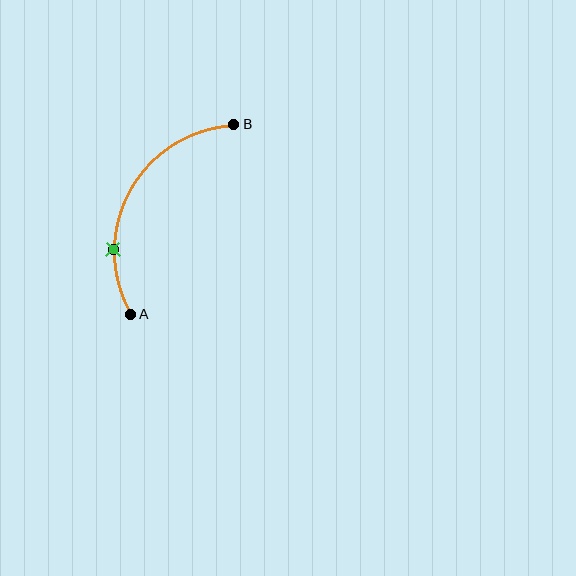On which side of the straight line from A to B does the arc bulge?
The arc bulges to the left of the straight line connecting A and B.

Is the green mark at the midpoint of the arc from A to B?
No. The green mark lies on the arc but is closer to endpoint A. The arc midpoint would be at the point on the curve equidistant along the arc from both A and B.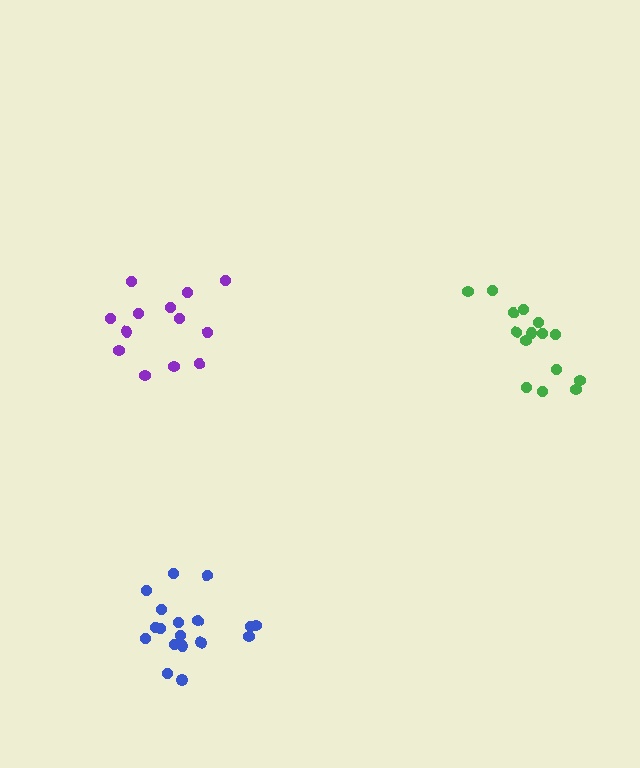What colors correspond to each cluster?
The clusters are colored: purple, blue, green.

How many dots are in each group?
Group 1: 13 dots, Group 2: 18 dots, Group 3: 15 dots (46 total).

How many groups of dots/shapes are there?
There are 3 groups.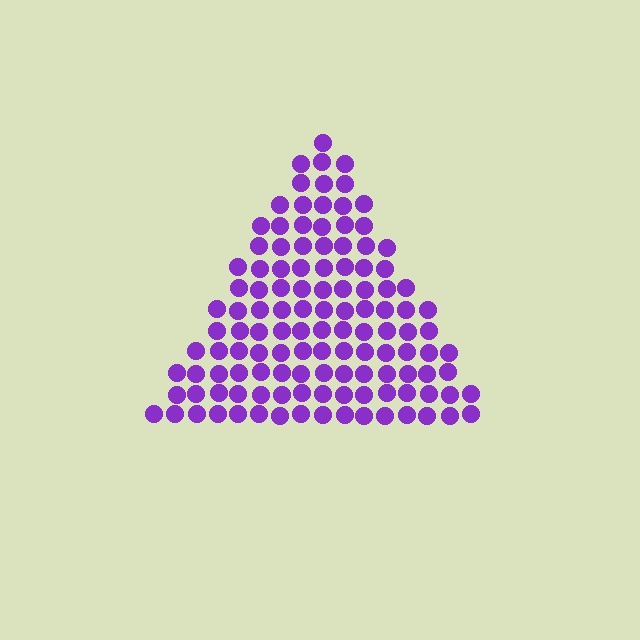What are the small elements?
The small elements are circles.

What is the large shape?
The large shape is a triangle.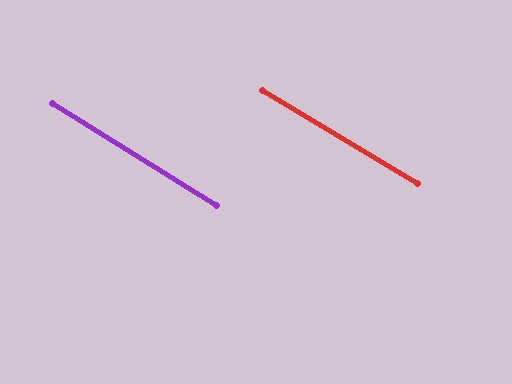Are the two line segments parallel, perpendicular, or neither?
Parallel — their directions differ by only 0.8°.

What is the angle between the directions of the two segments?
Approximately 1 degree.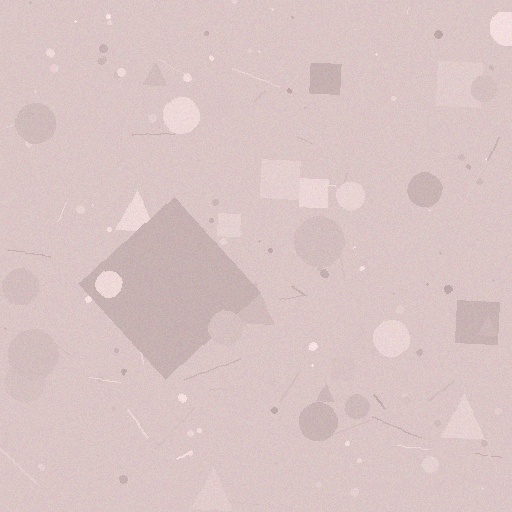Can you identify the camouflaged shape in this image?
The camouflaged shape is a diamond.